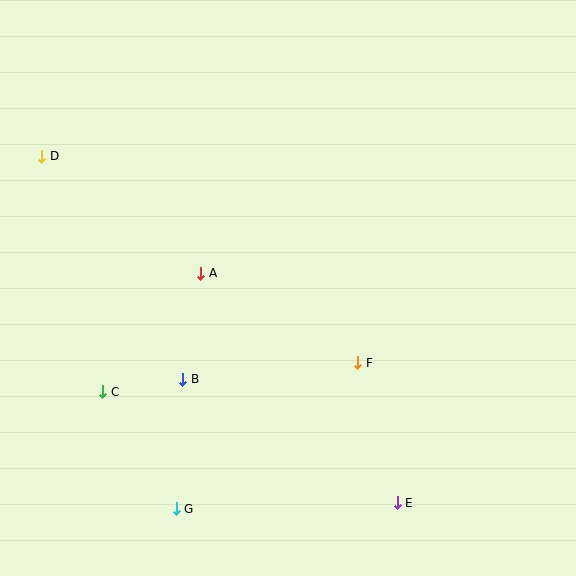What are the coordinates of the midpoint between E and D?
The midpoint between E and D is at (220, 330).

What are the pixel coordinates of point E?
Point E is at (397, 503).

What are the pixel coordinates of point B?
Point B is at (183, 379).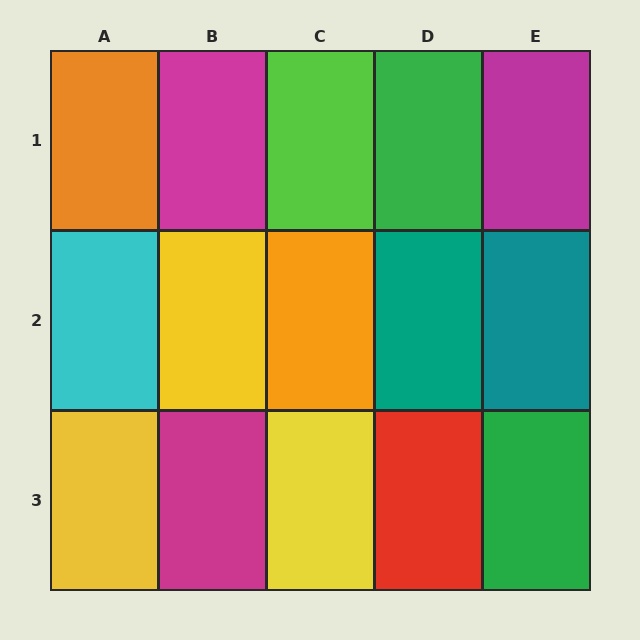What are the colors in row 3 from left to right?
Yellow, magenta, yellow, red, green.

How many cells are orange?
2 cells are orange.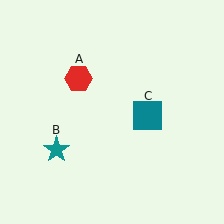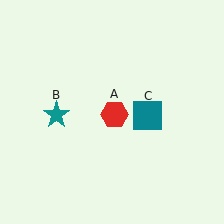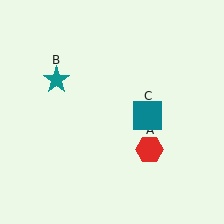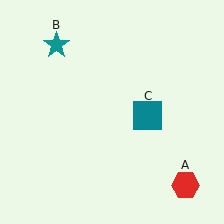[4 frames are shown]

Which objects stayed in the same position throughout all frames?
Teal square (object C) remained stationary.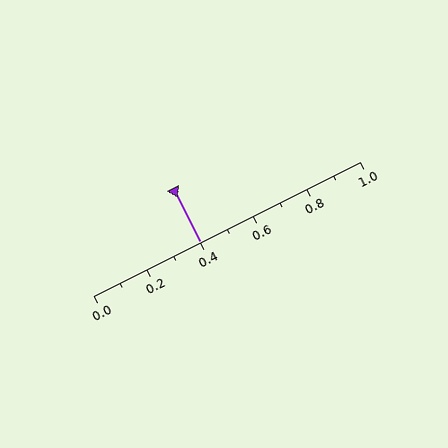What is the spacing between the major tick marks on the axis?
The major ticks are spaced 0.2 apart.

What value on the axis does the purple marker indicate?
The marker indicates approximately 0.4.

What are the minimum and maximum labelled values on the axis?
The axis runs from 0.0 to 1.0.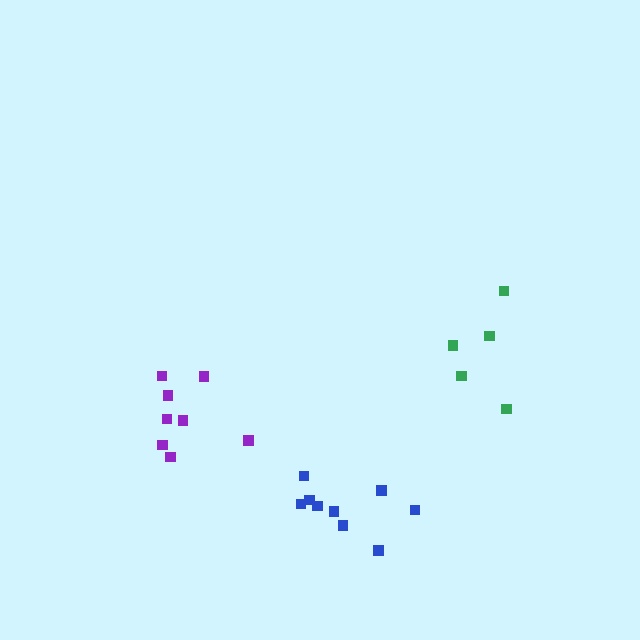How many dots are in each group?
Group 1: 8 dots, Group 2: 5 dots, Group 3: 9 dots (22 total).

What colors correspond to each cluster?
The clusters are colored: purple, green, blue.